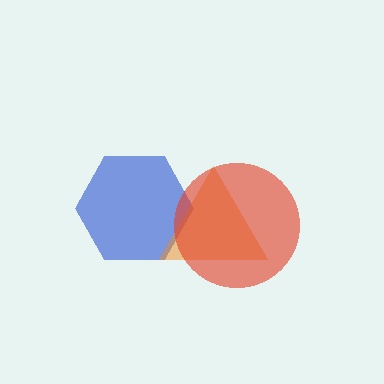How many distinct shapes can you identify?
There are 3 distinct shapes: a blue hexagon, an orange triangle, a red circle.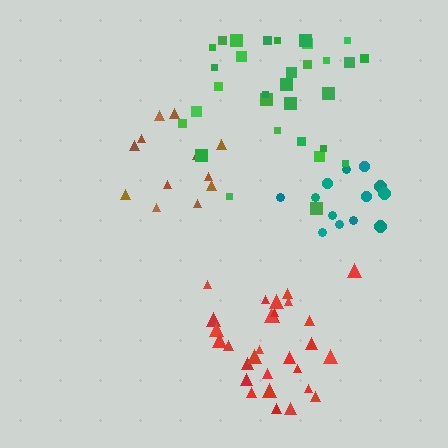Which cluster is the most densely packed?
Red.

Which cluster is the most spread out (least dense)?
Brown.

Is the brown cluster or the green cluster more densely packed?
Green.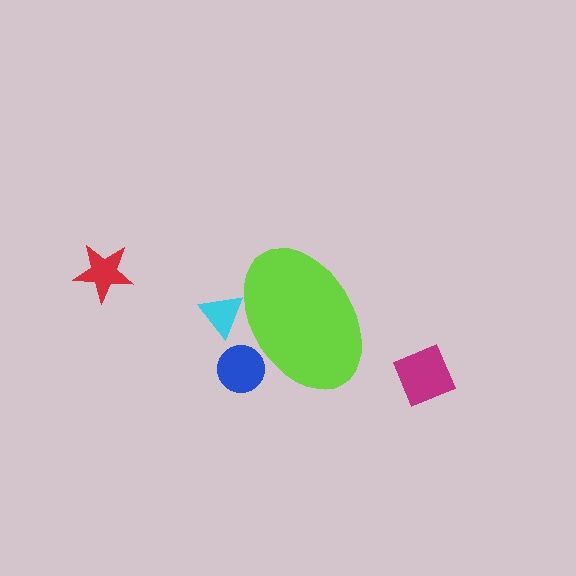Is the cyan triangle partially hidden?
Yes, the cyan triangle is partially hidden behind the lime ellipse.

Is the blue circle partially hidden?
Yes, the blue circle is partially hidden behind the lime ellipse.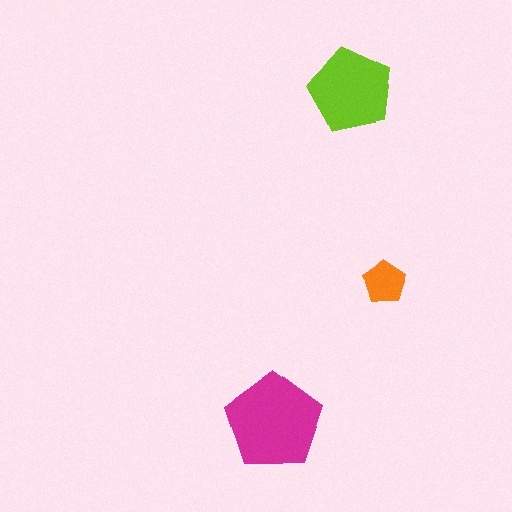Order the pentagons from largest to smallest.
the magenta one, the lime one, the orange one.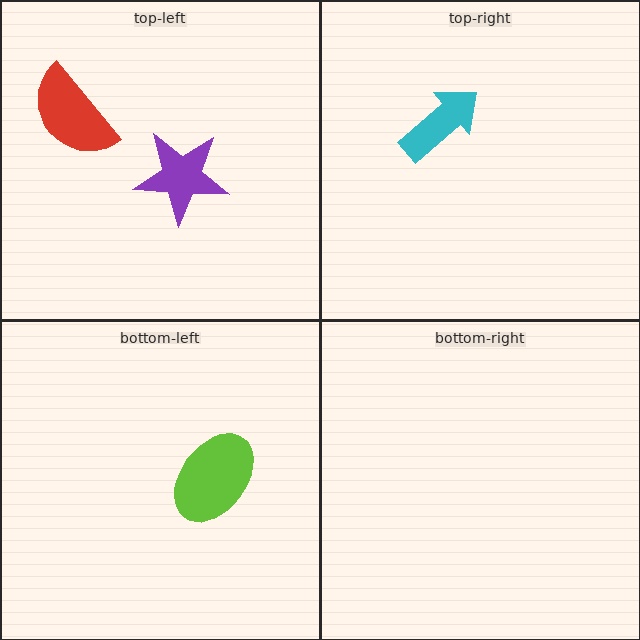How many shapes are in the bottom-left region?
1.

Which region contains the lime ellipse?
The bottom-left region.